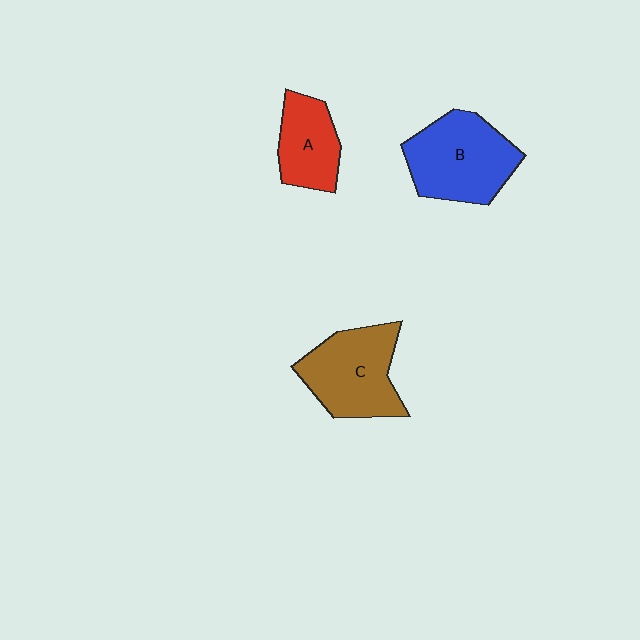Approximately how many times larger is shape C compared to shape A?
Approximately 1.4 times.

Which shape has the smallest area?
Shape A (red).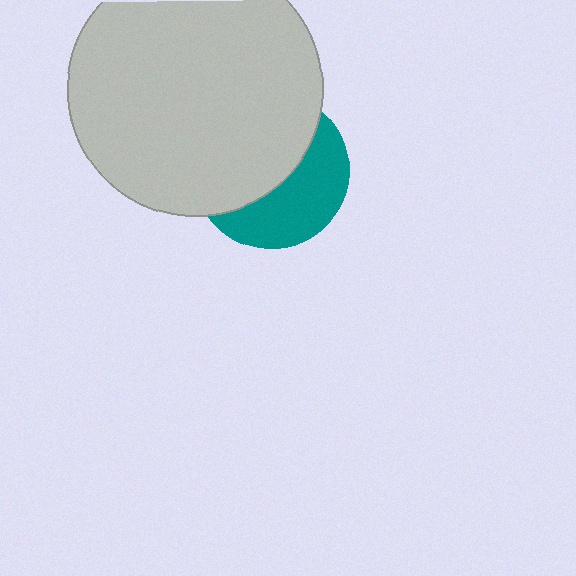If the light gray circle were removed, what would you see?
You would see the complete teal circle.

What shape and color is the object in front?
The object in front is a light gray circle.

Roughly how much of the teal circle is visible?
A small part of it is visible (roughly 43%).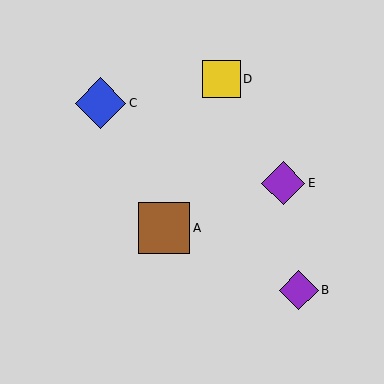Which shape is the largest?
The brown square (labeled A) is the largest.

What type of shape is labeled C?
Shape C is a blue diamond.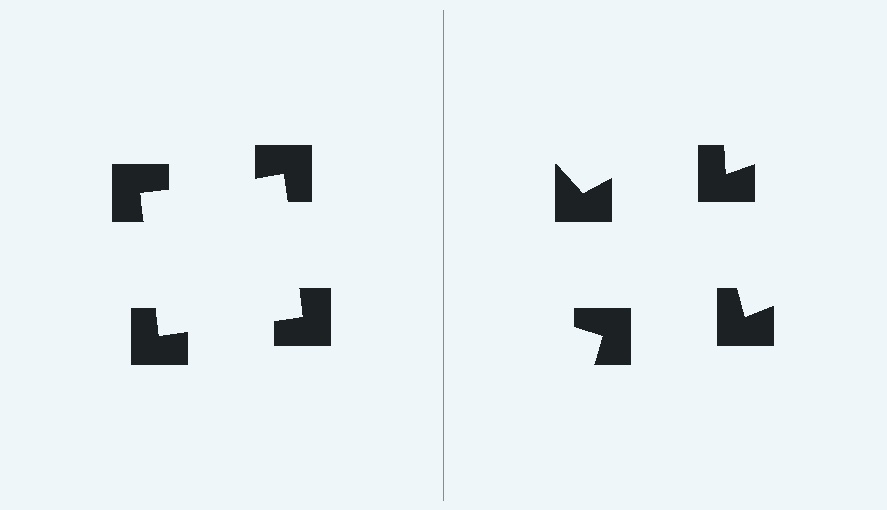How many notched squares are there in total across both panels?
8 — 4 on each side.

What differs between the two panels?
The notched squares are positioned identically on both sides; only the wedge orientations differ. On the left they align to a square; on the right they are misaligned.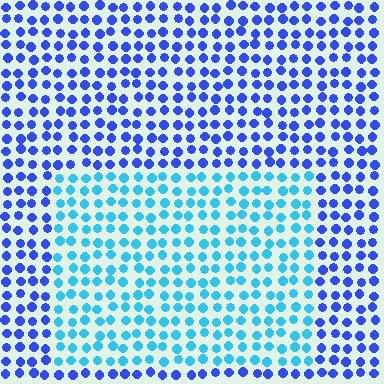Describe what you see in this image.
The image is filled with small blue elements in a uniform arrangement. A rectangle-shaped region is visible where the elements are tinted to a slightly different hue, forming a subtle color boundary.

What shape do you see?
I see a rectangle.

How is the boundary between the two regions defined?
The boundary is defined purely by a slight shift in hue (about 40 degrees). Spacing, size, and orientation are identical on both sides.